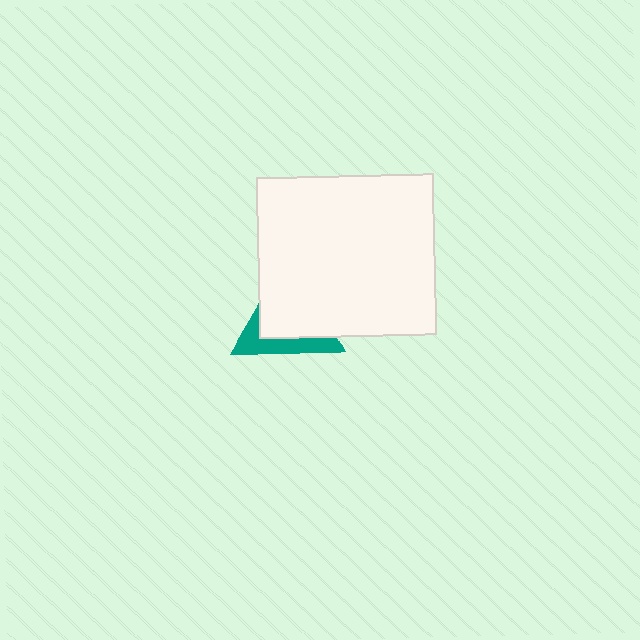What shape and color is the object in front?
The object in front is a white rectangle.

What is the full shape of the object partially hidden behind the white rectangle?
The partially hidden object is a teal triangle.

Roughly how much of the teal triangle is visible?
A small part of it is visible (roughly 36%).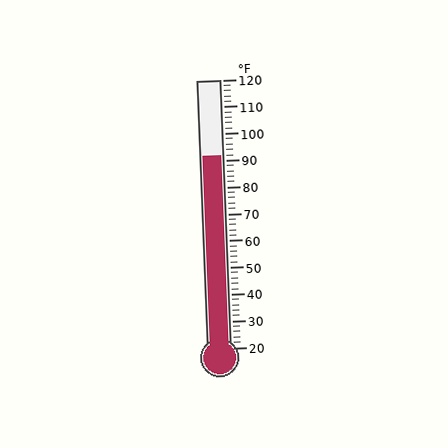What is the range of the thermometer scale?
The thermometer scale ranges from 20°F to 120°F.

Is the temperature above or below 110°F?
The temperature is below 110°F.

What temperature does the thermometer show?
The thermometer shows approximately 92°F.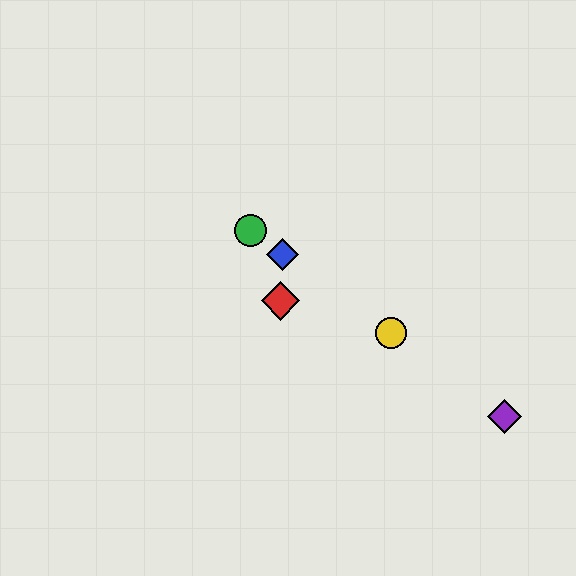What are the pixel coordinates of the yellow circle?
The yellow circle is at (391, 333).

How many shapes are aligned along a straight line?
4 shapes (the blue diamond, the green circle, the yellow circle, the purple diamond) are aligned along a straight line.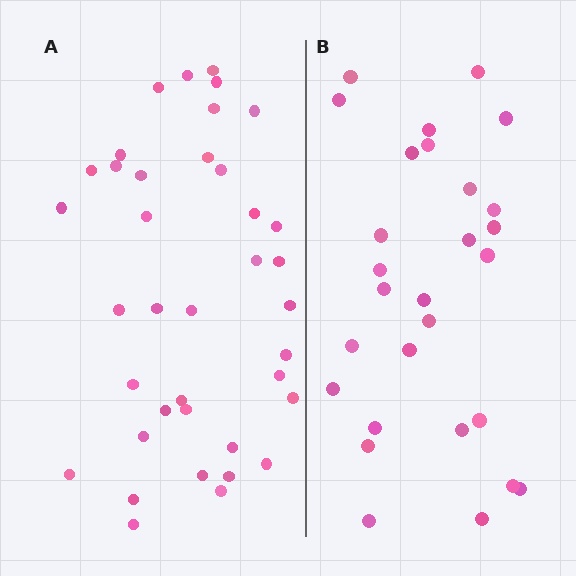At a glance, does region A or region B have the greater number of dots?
Region A (the left region) has more dots.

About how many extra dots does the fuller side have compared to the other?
Region A has roughly 10 or so more dots than region B.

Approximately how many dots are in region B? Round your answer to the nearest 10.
About 30 dots. (The exact count is 28, which rounds to 30.)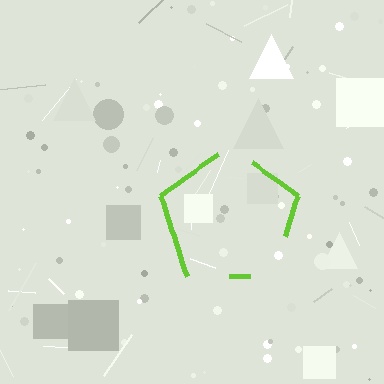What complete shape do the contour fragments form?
The contour fragments form a pentagon.